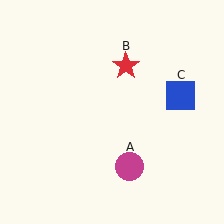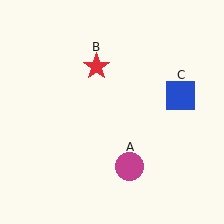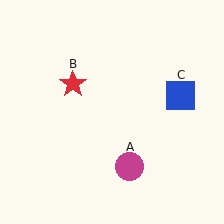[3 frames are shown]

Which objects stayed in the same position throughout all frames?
Magenta circle (object A) and blue square (object C) remained stationary.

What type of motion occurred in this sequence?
The red star (object B) rotated counterclockwise around the center of the scene.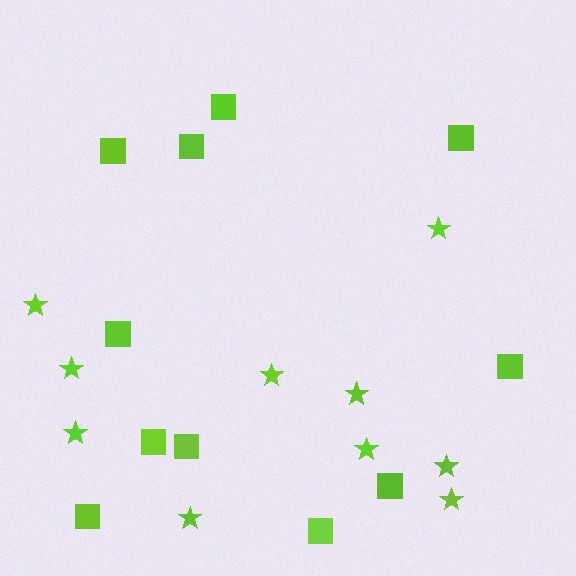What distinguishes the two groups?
There are 2 groups: one group of squares (11) and one group of stars (10).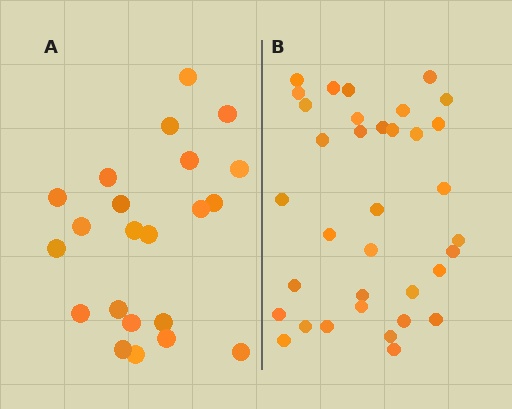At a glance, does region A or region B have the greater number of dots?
Region B (the right region) has more dots.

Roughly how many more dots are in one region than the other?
Region B has approximately 15 more dots than region A.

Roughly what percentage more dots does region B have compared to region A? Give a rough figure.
About 60% more.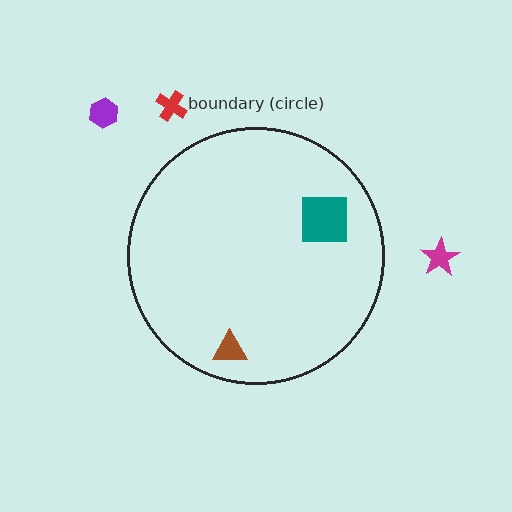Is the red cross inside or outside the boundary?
Outside.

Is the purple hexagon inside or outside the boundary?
Outside.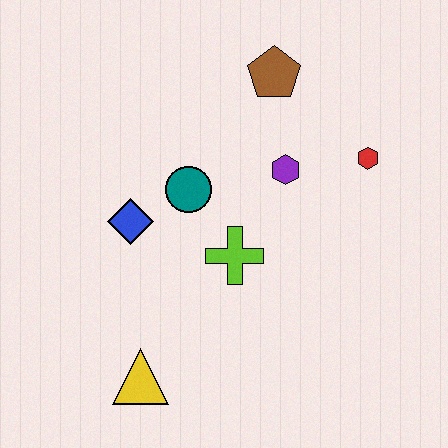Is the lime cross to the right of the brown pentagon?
No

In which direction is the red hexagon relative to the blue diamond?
The red hexagon is to the right of the blue diamond.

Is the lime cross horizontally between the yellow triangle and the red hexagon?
Yes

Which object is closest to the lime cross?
The teal circle is closest to the lime cross.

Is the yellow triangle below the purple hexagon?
Yes